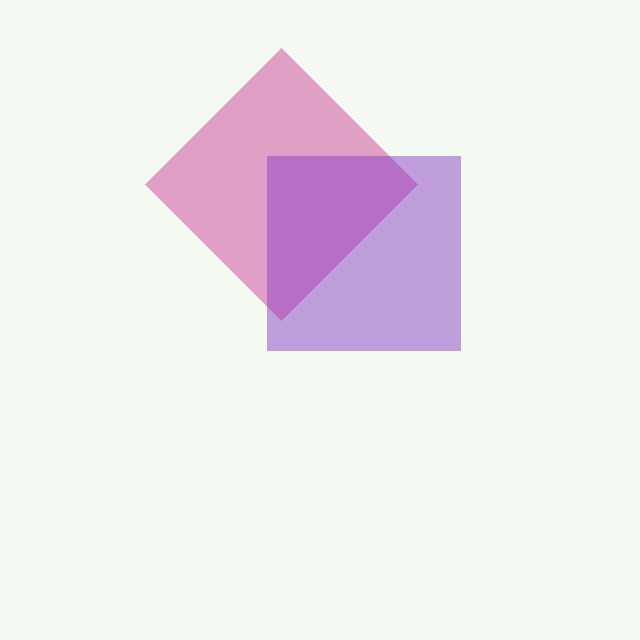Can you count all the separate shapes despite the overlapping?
Yes, there are 2 separate shapes.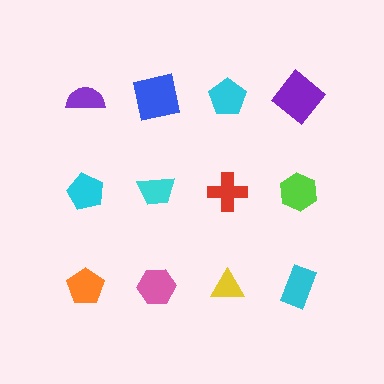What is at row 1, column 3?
A cyan pentagon.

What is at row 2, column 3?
A red cross.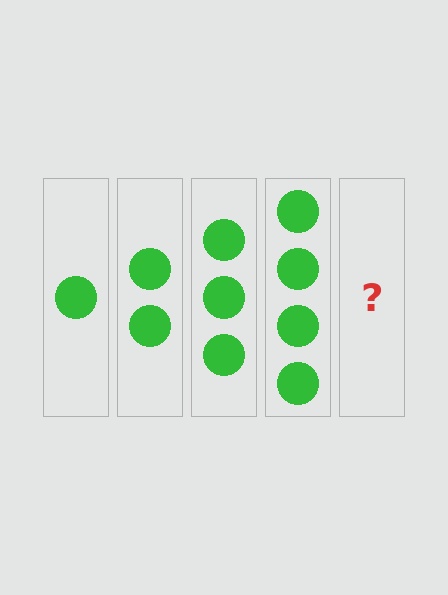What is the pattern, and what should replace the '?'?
The pattern is that each step adds one more circle. The '?' should be 5 circles.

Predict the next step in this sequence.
The next step is 5 circles.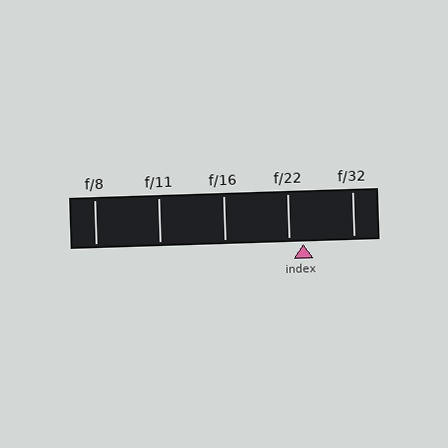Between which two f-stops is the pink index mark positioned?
The index mark is between f/22 and f/32.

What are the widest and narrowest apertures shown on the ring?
The widest aperture shown is f/8 and the narrowest is f/32.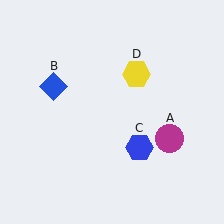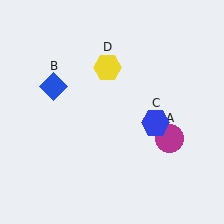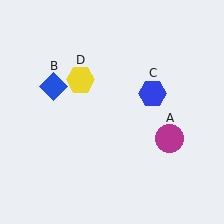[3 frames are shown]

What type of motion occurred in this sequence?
The blue hexagon (object C), yellow hexagon (object D) rotated counterclockwise around the center of the scene.